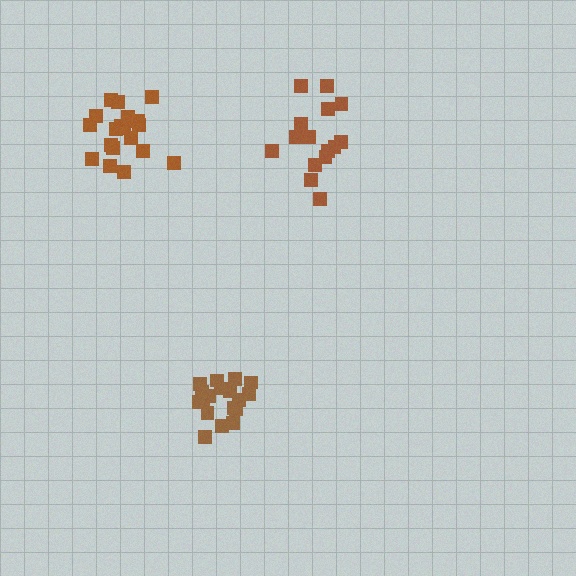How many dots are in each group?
Group 1: 16 dots, Group 2: 19 dots, Group 3: 18 dots (53 total).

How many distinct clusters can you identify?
There are 3 distinct clusters.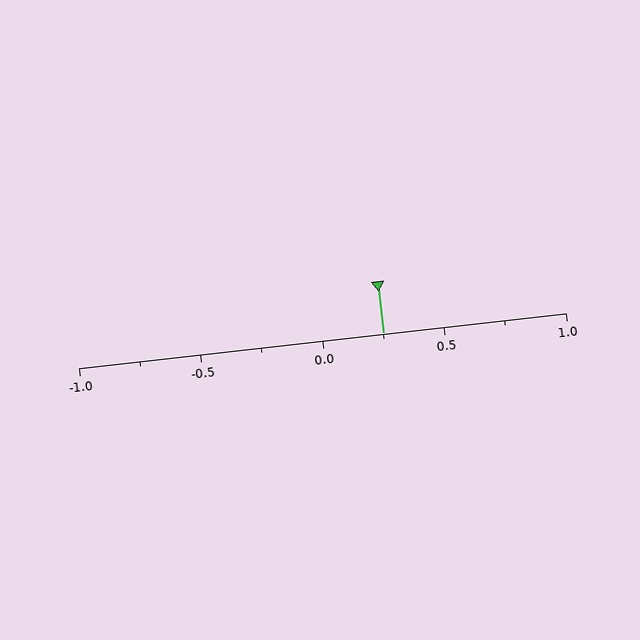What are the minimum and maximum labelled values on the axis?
The axis runs from -1.0 to 1.0.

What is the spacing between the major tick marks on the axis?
The major ticks are spaced 0.5 apart.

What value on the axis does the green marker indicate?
The marker indicates approximately 0.25.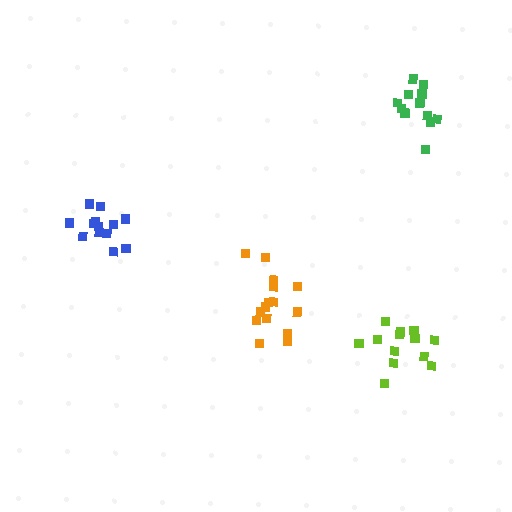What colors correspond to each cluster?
The clusters are colored: green, lime, orange, blue.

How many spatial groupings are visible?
There are 4 spatial groupings.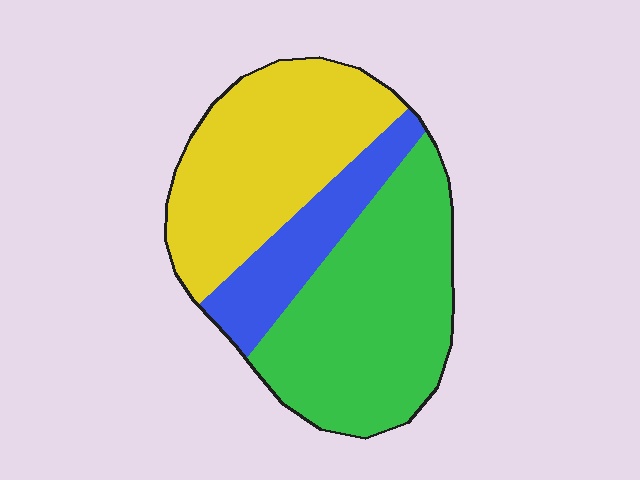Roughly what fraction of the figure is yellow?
Yellow takes up between a quarter and a half of the figure.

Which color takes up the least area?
Blue, at roughly 15%.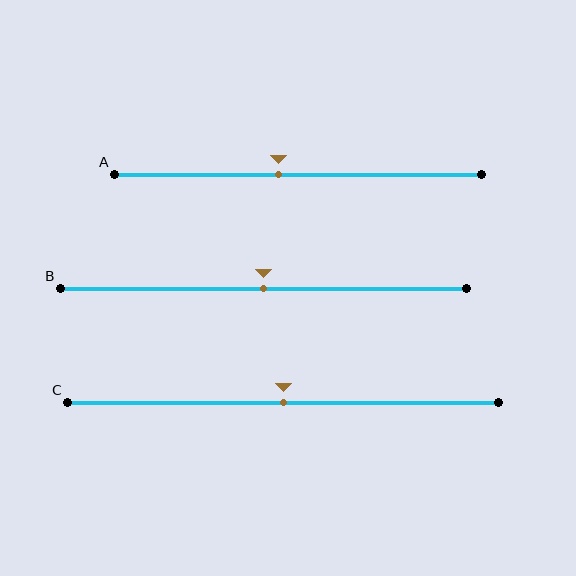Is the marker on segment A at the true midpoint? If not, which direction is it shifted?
No, the marker on segment A is shifted to the left by about 5% of the segment length.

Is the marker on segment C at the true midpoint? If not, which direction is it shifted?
Yes, the marker on segment C is at the true midpoint.